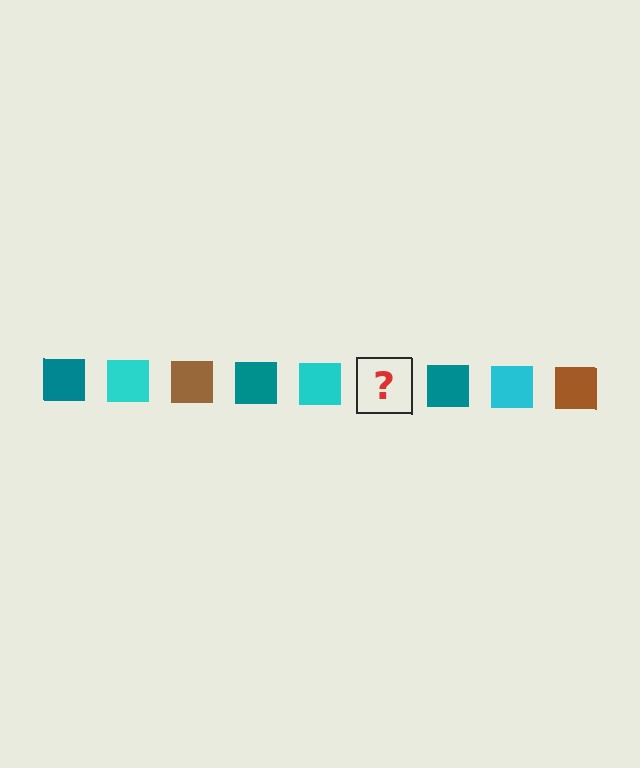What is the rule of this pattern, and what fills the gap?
The rule is that the pattern cycles through teal, cyan, brown squares. The gap should be filled with a brown square.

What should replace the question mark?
The question mark should be replaced with a brown square.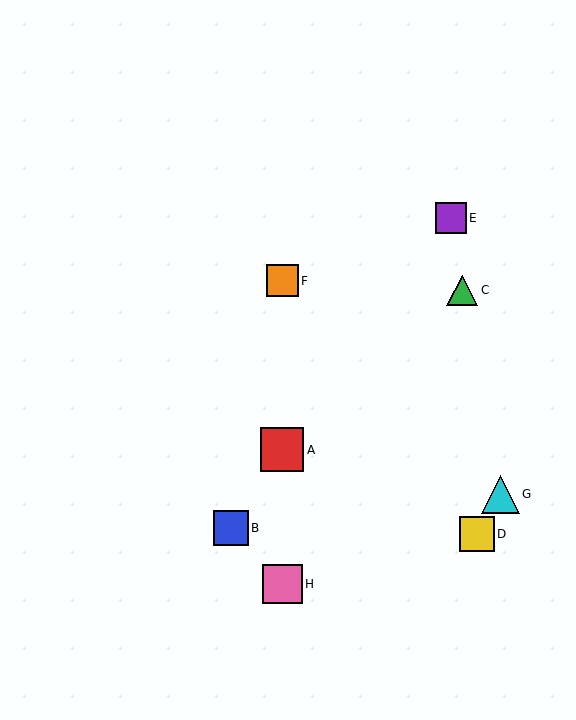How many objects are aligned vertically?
3 objects (A, F, H) are aligned vertically.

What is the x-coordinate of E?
Object E is at x≈451.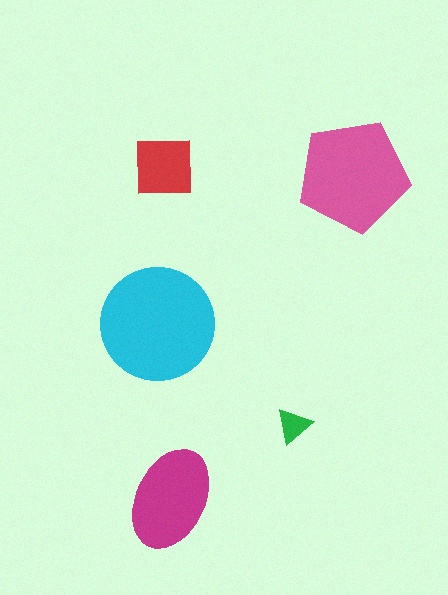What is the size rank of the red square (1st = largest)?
4th.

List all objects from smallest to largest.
The green triangle, the red square, the magenta ellipse, the pink pentagon, the cyan circle.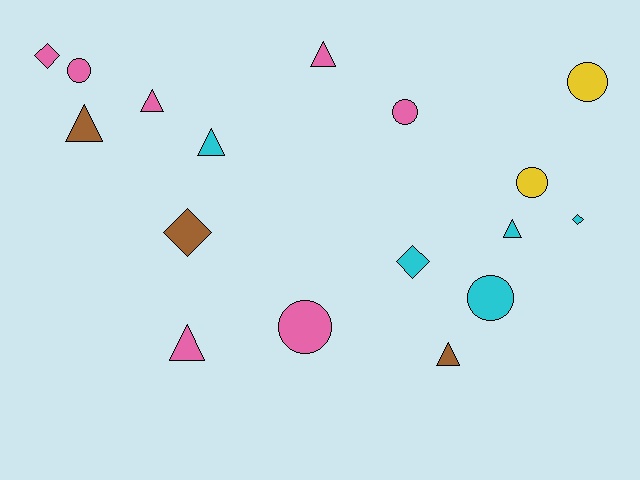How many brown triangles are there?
There are 2 brown triangles.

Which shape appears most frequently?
Triangle, with 7 objects.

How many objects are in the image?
There are 17 objects.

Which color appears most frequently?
Pink, with 7 objects.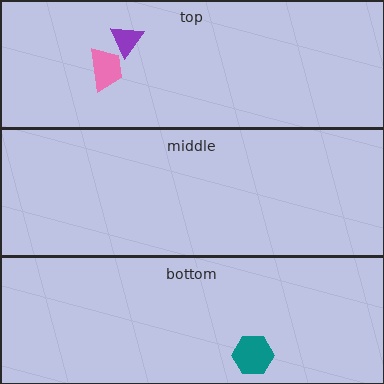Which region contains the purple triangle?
The top region.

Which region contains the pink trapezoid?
The top region.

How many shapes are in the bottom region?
1.